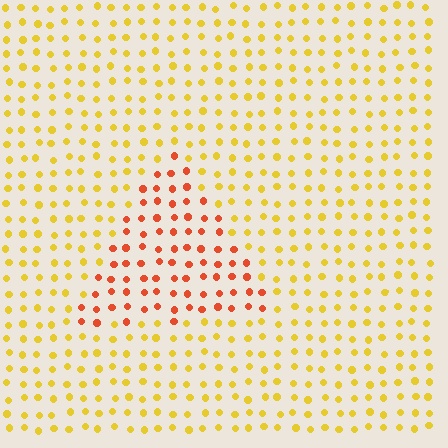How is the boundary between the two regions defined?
The boundary is defined purely by a slight shift in hue (about 42 degrees). Spacing, size, and orientation are identical on both sides.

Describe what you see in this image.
The image is filled with small yellow elements in a uniform arrangement. A triangle-shaped region is visible where the elements are tinted to a slightly different hue, forming a subtle color boundary.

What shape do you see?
I see a triangle.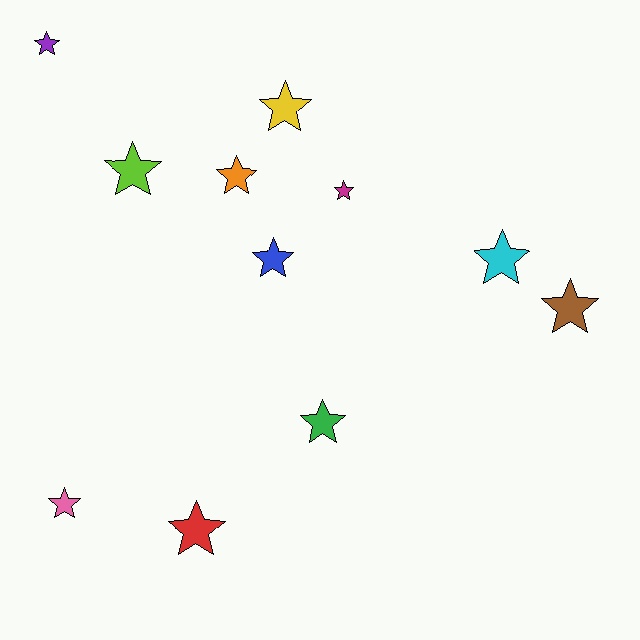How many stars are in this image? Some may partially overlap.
There are 11 stars.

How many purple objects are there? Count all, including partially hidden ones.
There is 1 purple object.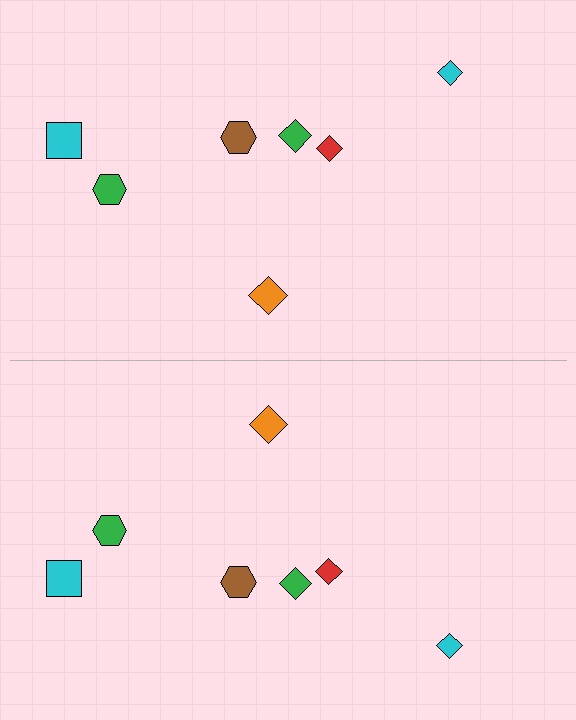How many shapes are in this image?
There are 14 shapes in this image.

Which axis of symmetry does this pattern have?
The pattern has a horizontal axis of symmetry running through the center of the image.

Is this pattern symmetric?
Yes, this pattern has bilateral (reflection) symmetry.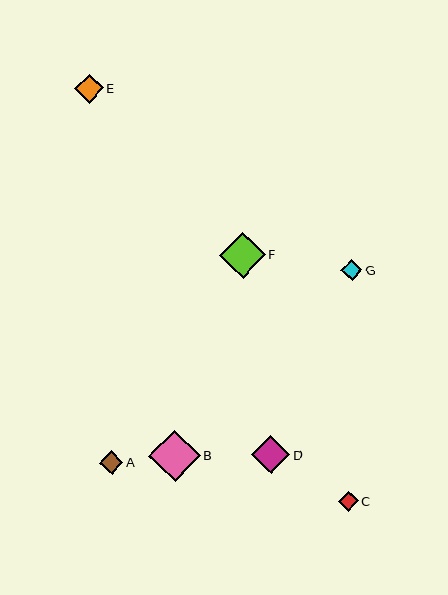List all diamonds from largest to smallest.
From largest to smallest: B, F, D, E, A, G, C.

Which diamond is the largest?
Diamond B is the largest with a size of approximately 52 pixels.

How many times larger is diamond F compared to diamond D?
Diamond F is approximately 1.2 times the size of diamond D.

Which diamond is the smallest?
Diamond C is the smallest with a size of approximately 20 pixels.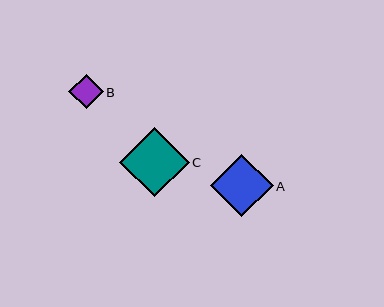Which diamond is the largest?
Diamond C is the largest with a size of approximately 70 pixels.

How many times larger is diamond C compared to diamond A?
Diamond C is approximately 1.1 times the size of diamond A.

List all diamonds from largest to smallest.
From largest to smallest: C, A, B.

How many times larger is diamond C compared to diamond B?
Diamond C is approximately 2.0 times the size of diamond B.